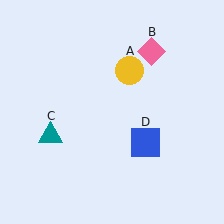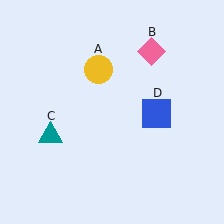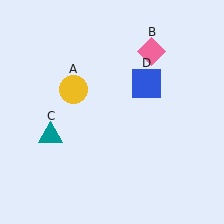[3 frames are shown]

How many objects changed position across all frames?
2 objects changed position: yellow circle (object A), blue square (object D).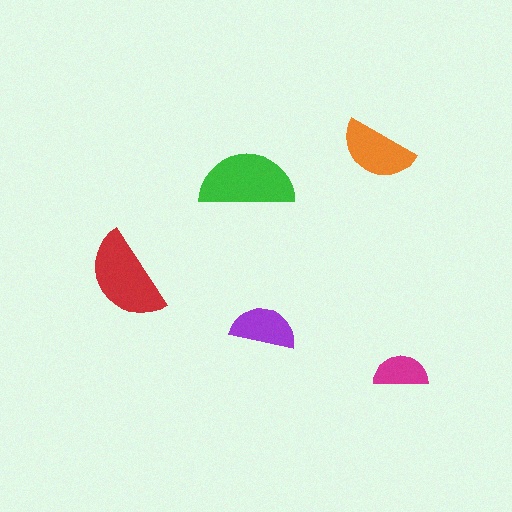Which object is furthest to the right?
The magenta semicircle is rightmost.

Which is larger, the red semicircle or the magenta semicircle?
The red one.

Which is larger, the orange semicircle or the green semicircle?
The green one.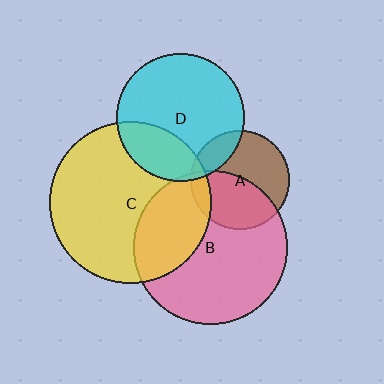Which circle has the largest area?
Circle C (yellow).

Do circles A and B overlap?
Yes.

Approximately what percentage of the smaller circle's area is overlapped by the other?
Approximately 45%.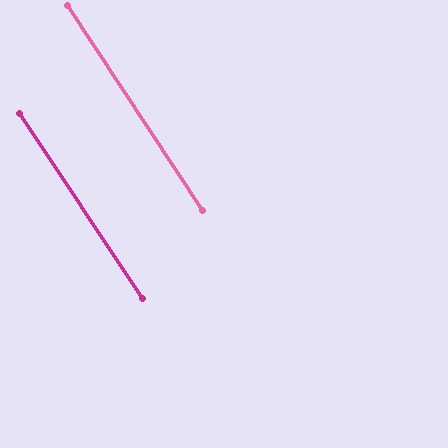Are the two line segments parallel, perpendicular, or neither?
Parallel — their directions differ by only 0.4°.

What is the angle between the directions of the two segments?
Approximately 0 degrees.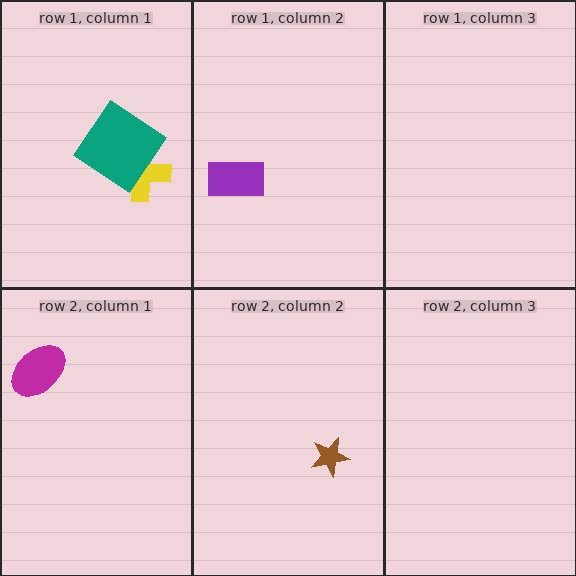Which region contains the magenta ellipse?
The row 2, column 1 region.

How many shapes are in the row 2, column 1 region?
1.